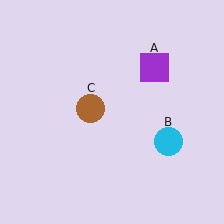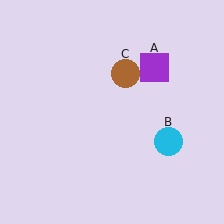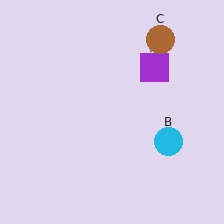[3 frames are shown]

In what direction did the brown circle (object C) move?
The brown circle (object C) moved up and to the right.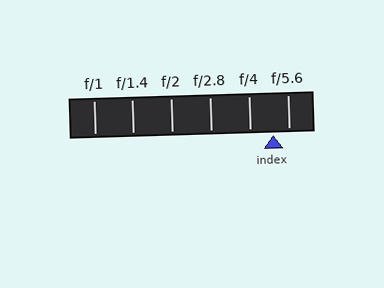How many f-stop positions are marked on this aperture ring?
There are 6 f-stop positions marked.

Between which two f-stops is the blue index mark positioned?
The index mark is between f/4 and f/5.6.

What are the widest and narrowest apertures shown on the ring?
The widest aperture shown is f/1 and the narrowest is f/5.6.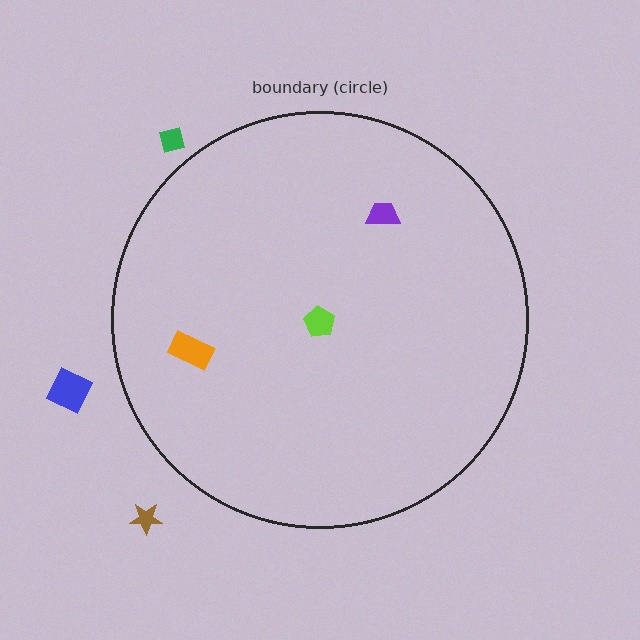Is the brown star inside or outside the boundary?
Outside.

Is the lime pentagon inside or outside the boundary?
Inside.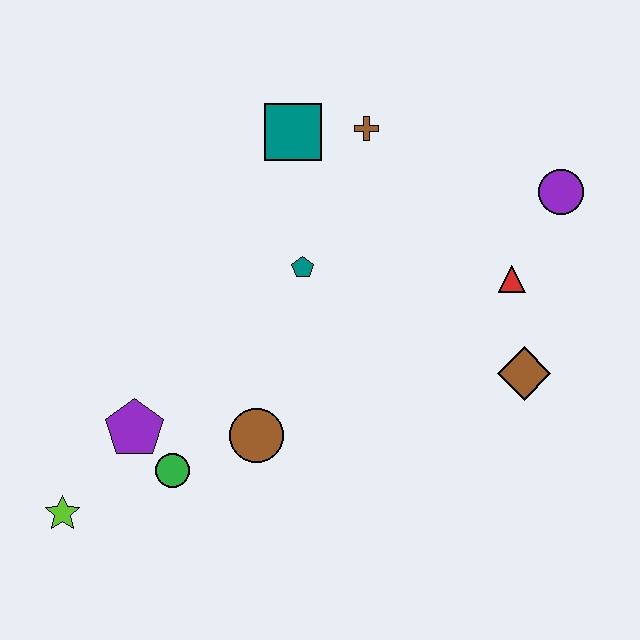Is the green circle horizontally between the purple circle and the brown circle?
No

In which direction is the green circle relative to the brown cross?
The green circle is below the brown cross.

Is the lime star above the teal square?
No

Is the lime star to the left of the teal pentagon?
Yes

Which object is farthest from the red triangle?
The lime star is farthest from the red triangle.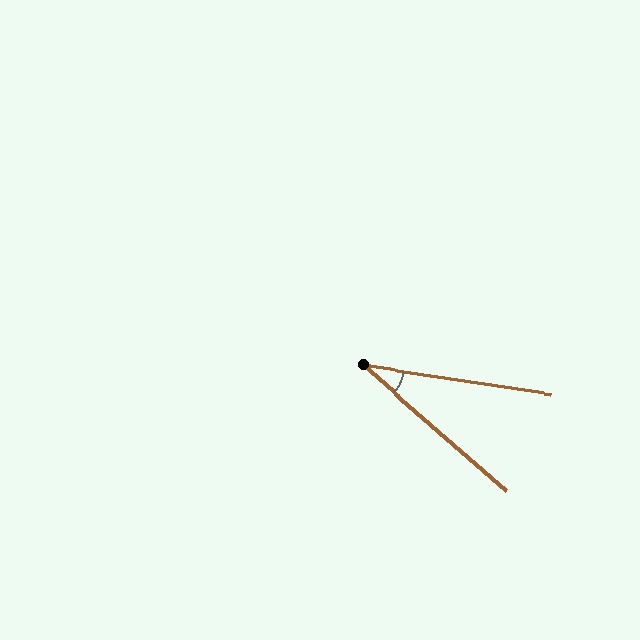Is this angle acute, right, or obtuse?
It is acute.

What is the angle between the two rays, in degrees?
Approximately 32 degrees.